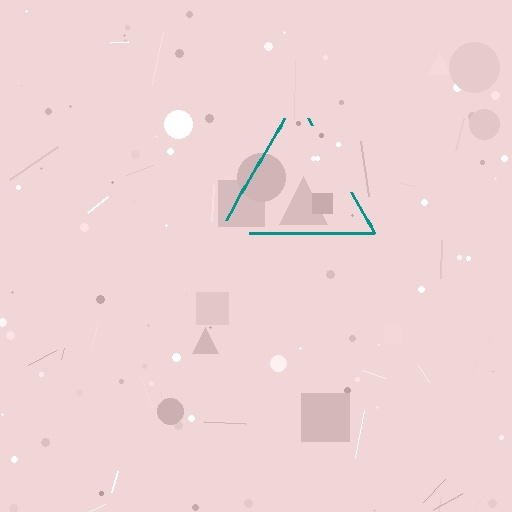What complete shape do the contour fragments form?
The contour fragments form a triangle.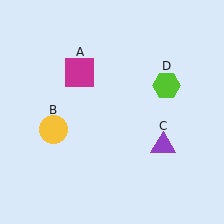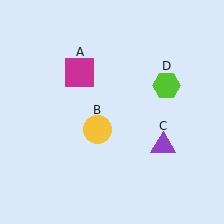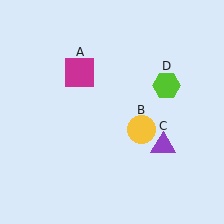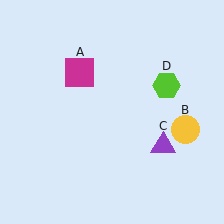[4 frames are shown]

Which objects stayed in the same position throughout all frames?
Magenta square (object A) and purple triangle (object C) and lime hexagon (object D) remained stationary.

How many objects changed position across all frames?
1 object changed position: yellow circle (object B).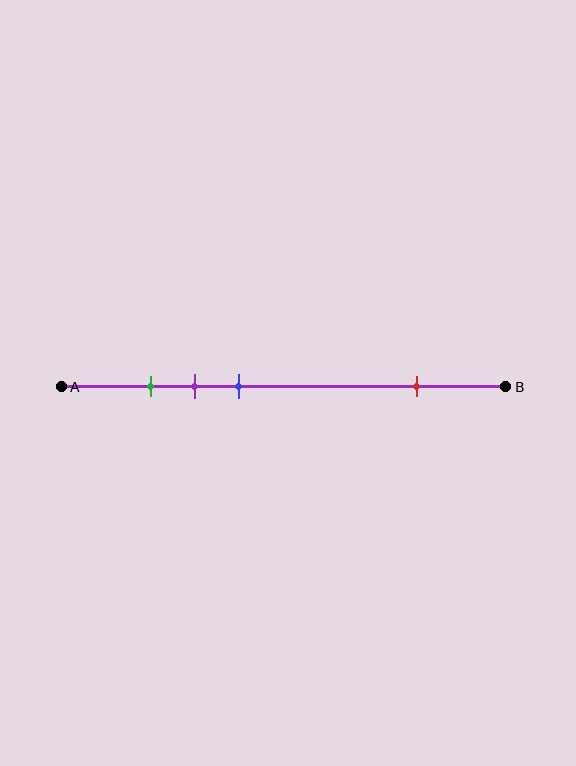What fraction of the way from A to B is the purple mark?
The purple mark is approximately 30% (0.3) of the way from A to B.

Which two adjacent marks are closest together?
The green and purple marks are the closest adjacent pair.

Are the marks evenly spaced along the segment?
No, the marks are not evenly spaced.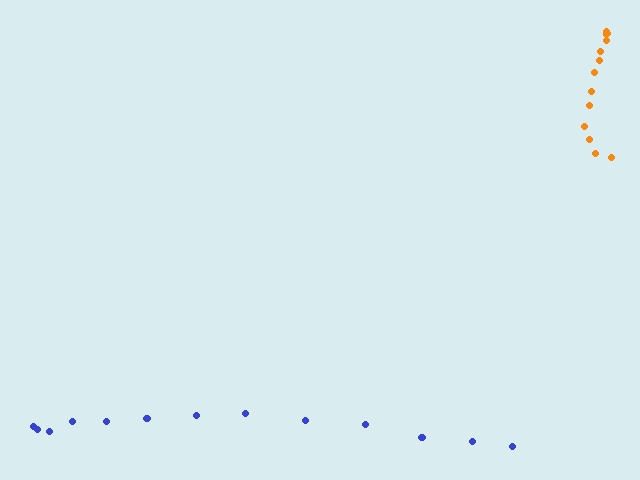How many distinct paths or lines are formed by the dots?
There are 2 distinct paths.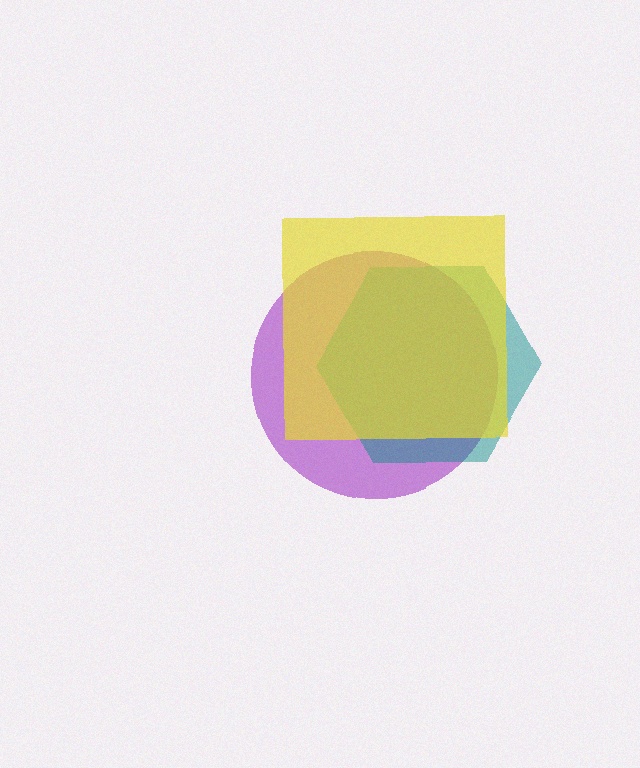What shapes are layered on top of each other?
The layered shapes are: a purple circle, a teal hexagon, a yellow square.